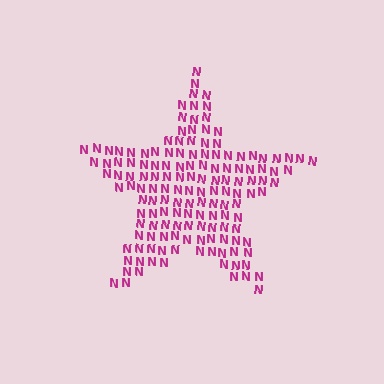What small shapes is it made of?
It is made of small letter N's.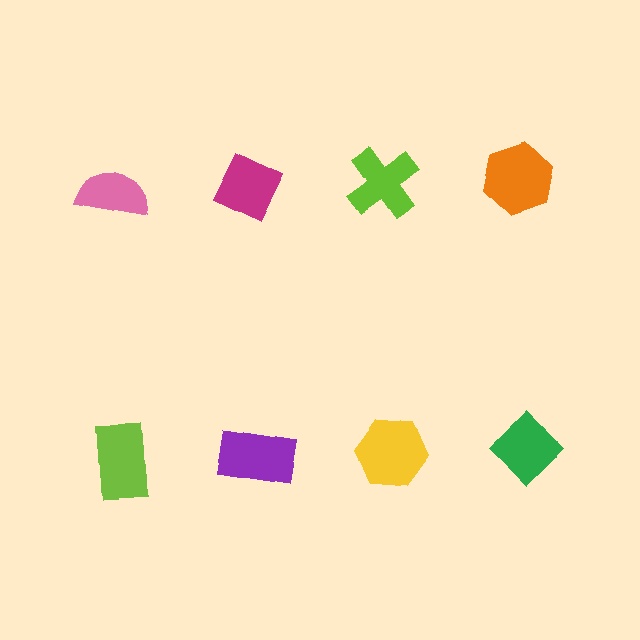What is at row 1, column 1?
A pink semicircle.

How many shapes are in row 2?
4 shapes.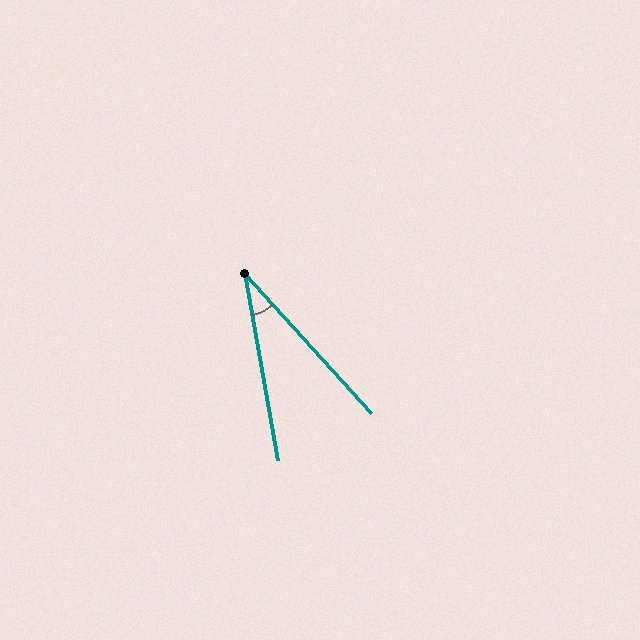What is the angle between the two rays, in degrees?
Approximately 32 degrees.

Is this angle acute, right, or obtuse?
It is acute.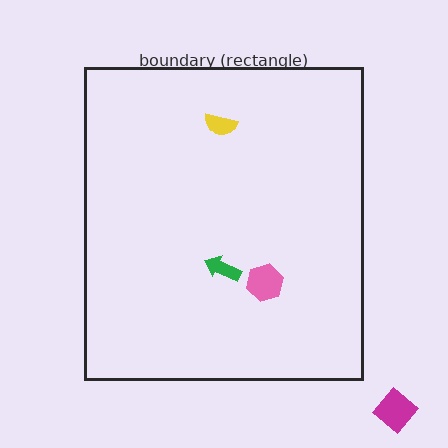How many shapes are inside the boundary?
3 inside, 1 outside.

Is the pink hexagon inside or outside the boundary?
Inside.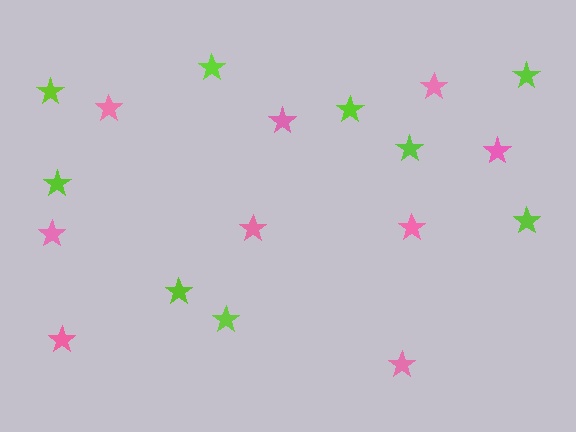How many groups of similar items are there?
There are 2 groups: one group of pink stars (9) and one group of lime stars (9).